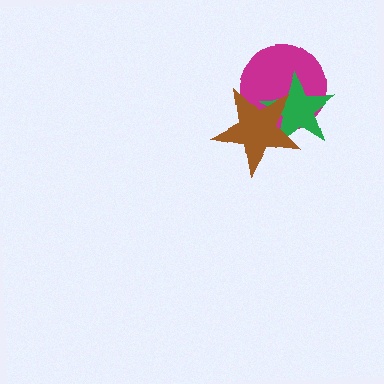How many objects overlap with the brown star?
2 objects overlap with the brown star.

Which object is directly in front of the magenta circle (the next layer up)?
The green star is directly in front of the magenta circle.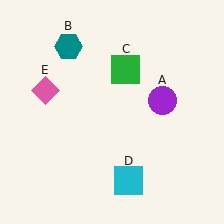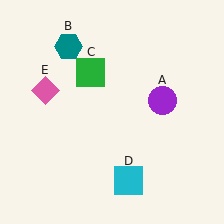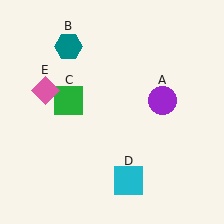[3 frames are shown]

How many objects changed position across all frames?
1 object changed position: green square (object C).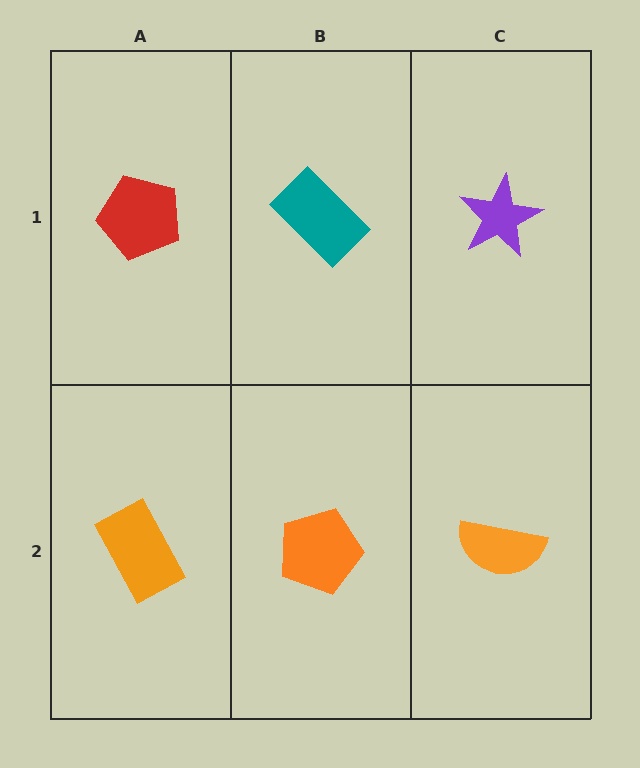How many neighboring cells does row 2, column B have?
3.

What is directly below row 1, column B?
An orange pentagon.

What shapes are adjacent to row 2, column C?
A purple star (row 1, column C), an orange pentagon (row 2, column B).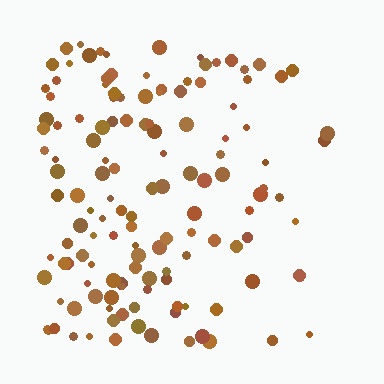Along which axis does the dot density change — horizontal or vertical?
Horizontal.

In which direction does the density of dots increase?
From right to left, with the left side densest.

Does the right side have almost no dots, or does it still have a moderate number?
Still a moderate number, just noticeably fewer than the left.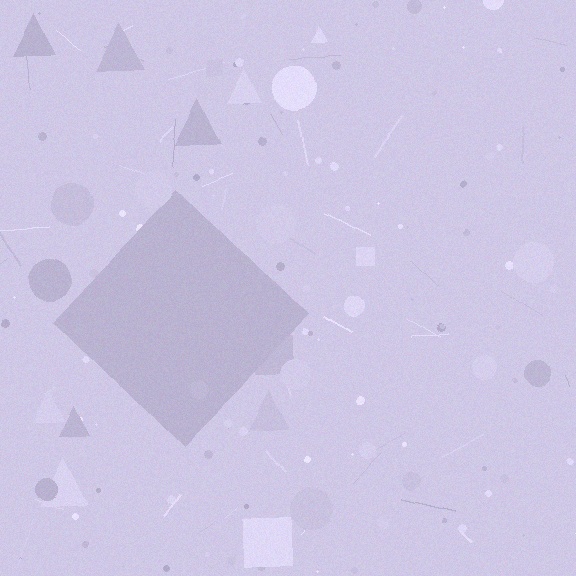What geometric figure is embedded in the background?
A diamond is embedded in the background.